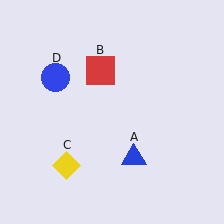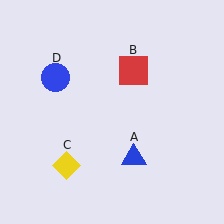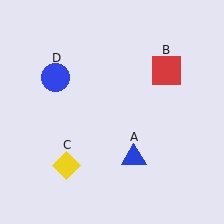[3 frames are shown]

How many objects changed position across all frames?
1 object changed position: red square (object B).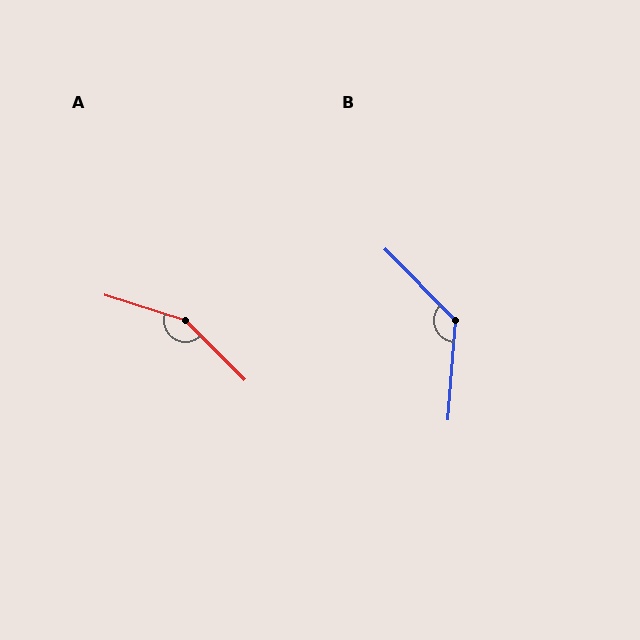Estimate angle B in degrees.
Approximately 131 degrees.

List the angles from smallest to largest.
B (131°), A (152°).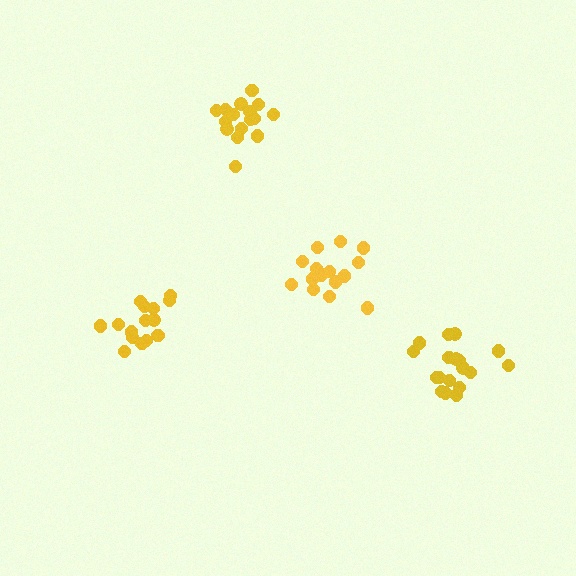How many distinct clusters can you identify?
There are 4 distinct clusters.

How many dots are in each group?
Group 1: 16 dots, Group 2: 18 dots, Group 3: 15 dots, Group 4: 16 dots (65 total).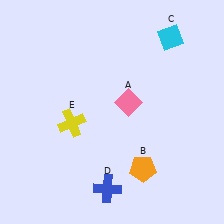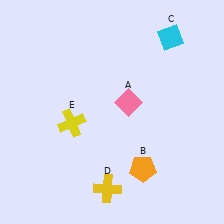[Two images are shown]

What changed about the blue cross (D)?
In Image 1, D is blue. In Image 2, it changed to yellow.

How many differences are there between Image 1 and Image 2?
There is 1 difference between the two images.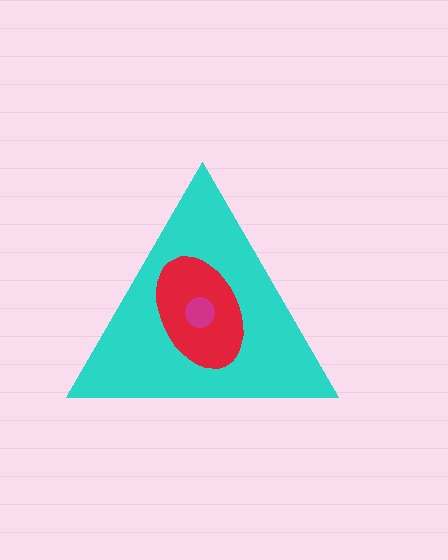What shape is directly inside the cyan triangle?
The red ellipse.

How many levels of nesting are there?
3.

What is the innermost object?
The magenta circle.